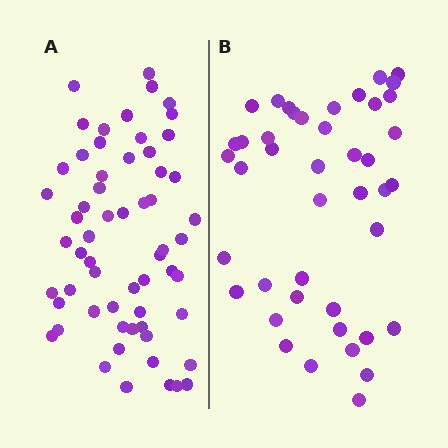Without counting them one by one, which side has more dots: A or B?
Region A (the left region) has more dots.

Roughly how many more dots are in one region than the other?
Region A has approximately 15 more dots than region B.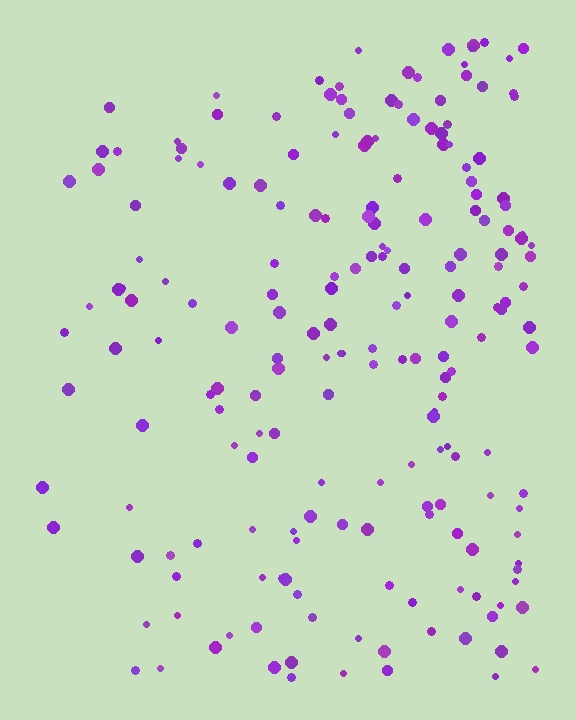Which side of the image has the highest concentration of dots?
The right.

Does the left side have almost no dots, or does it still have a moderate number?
Still a moderate number, just noticeably fewer than the right.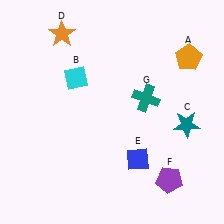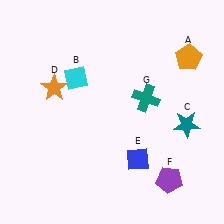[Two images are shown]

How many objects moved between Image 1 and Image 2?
1 object moved between the two images.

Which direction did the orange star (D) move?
The orange star (D) moved down.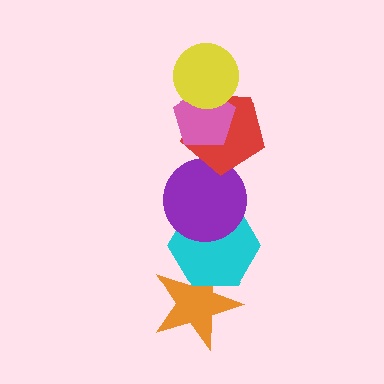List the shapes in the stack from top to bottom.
From top to bottom: the yellow circle, the pink pentagon, the red pentagon, the purple circle, the cyan hexagon, the orange star.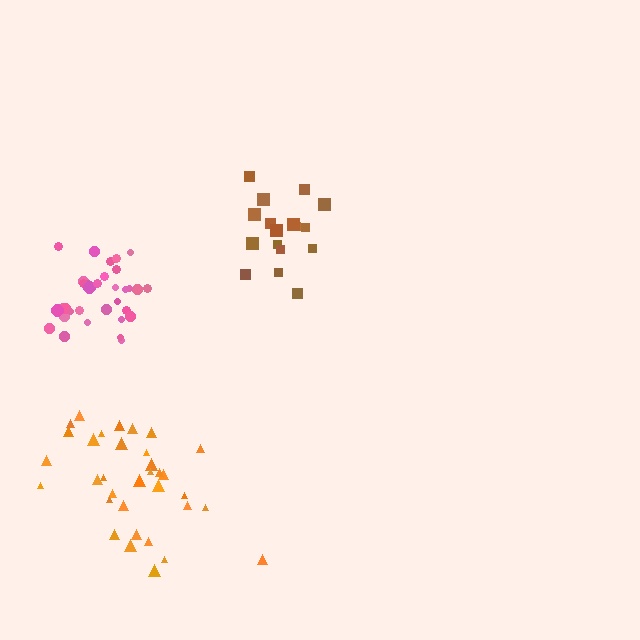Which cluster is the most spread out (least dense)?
Orange.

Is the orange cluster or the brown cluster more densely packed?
Brown.